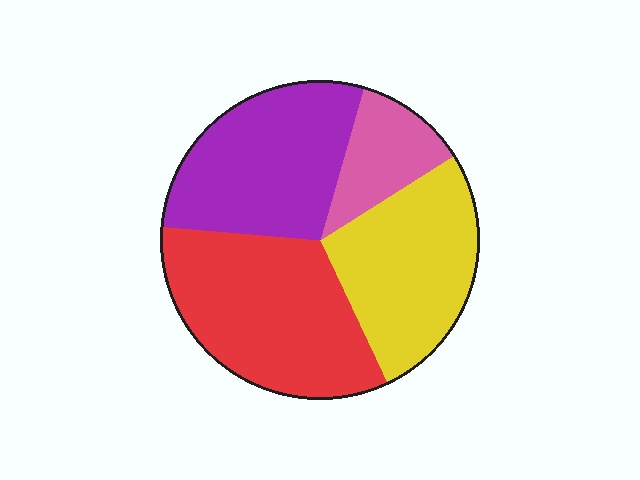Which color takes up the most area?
Red, at roughly 35%.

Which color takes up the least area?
Pink, at roughly 10%.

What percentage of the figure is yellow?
Yellow takes up between a quarter and a half of the figure.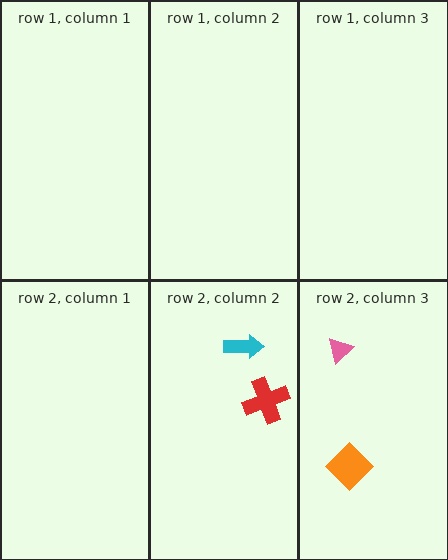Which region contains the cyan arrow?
The row 2, column 2 region.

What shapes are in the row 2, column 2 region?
The cyan arrow, the red cross.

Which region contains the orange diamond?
The row 2, column 3 region.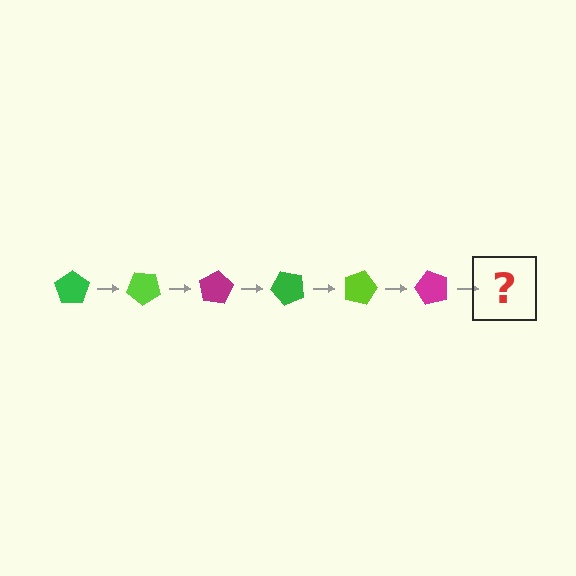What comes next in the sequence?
The next element should be a green pentagon, rotated 240 degrees from the start.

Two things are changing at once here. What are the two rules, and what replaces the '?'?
The two rules are that it rotates 40 degrees each step and the color cycles through green, lime, and magenta. The '?' should be a green pentagon, rotated 240 degrees from the start.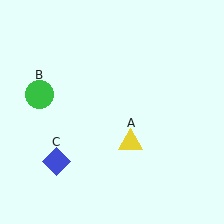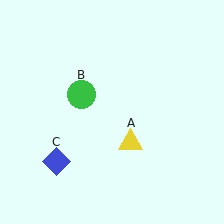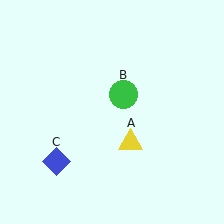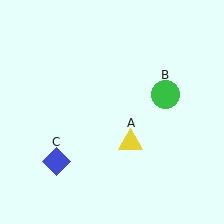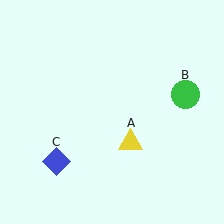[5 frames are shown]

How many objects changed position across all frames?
1 object changed position: green circle (object B).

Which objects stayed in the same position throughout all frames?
Yellow triangle (object A) and blue diamond (object C) remained stationary.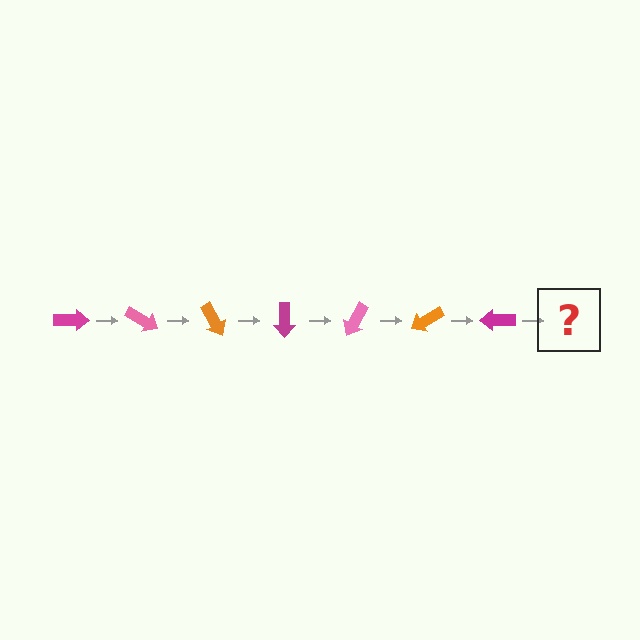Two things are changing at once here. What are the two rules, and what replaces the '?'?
The two rules are that it rotates 30 degrees each step and the color cycles through magenta, pink, and orange. The '?' should be a pink arrow, rotated 210 degrees from the start.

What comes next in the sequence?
The next element should be a pink arrow, rotated 210 degrees from the start.